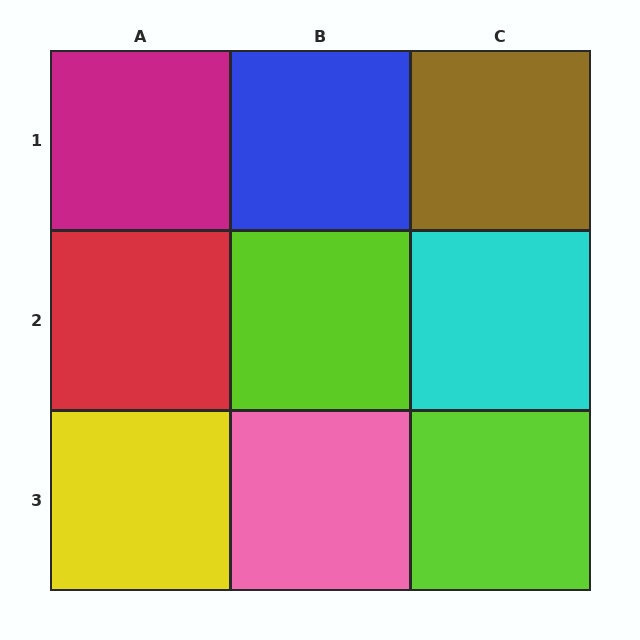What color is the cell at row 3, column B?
Pink.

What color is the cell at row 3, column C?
Lime.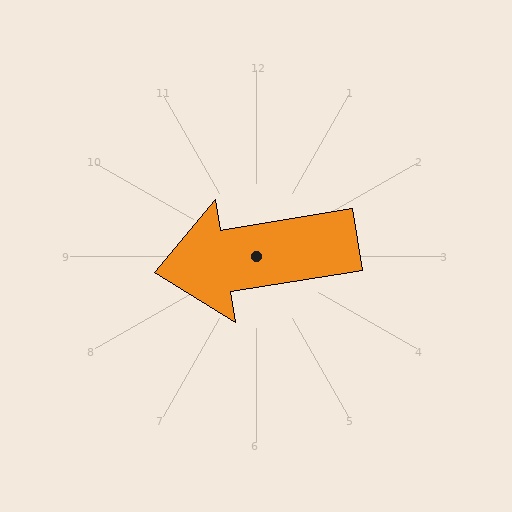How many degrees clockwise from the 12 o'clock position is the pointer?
Approximately 261 degrees.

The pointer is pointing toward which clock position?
Roughly 9 o'clock.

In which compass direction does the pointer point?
West.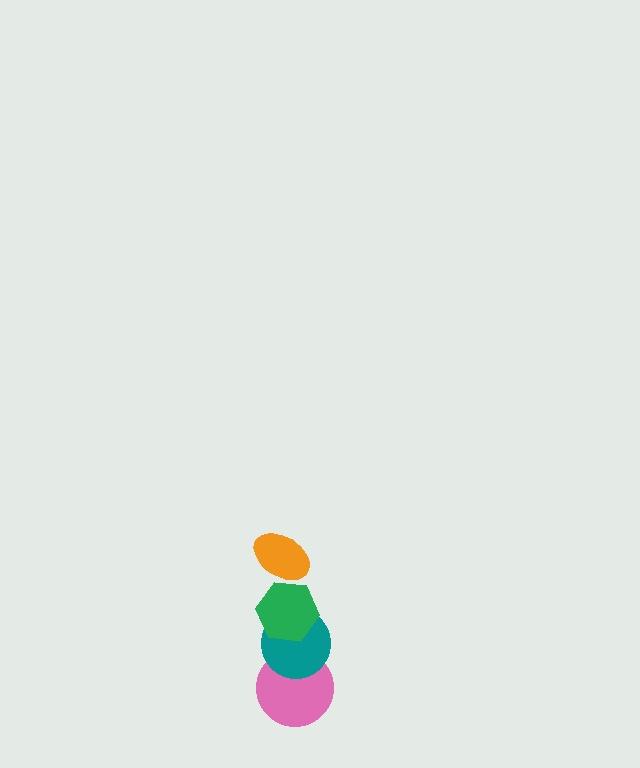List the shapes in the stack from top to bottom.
From top to bottom: the orange ellipse, the green hexagon, the teal circle, the pink circle.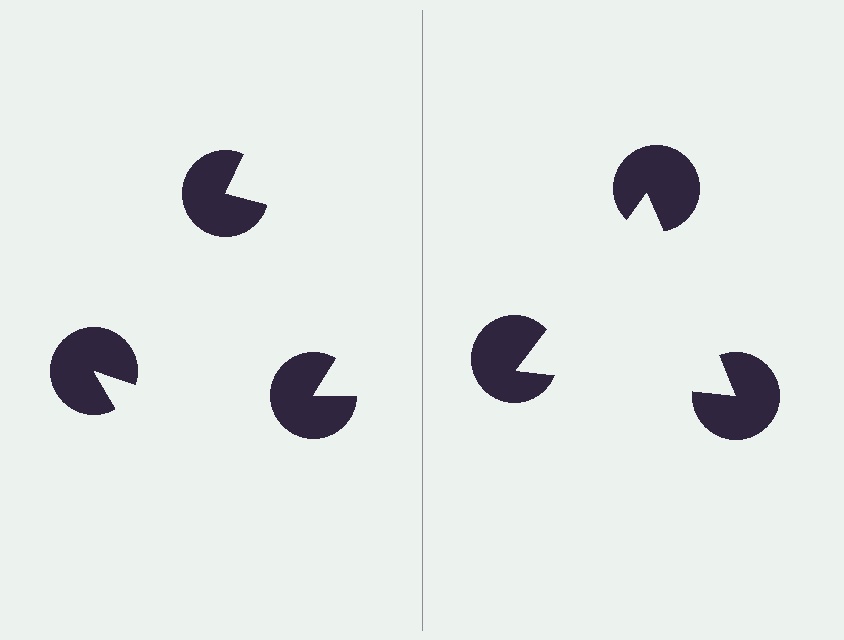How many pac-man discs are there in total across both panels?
6 — 3 on each side.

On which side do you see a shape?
An illusory triangle appears on the right side. On the left side the wedge cuts are rotated, so no coherent shape forms.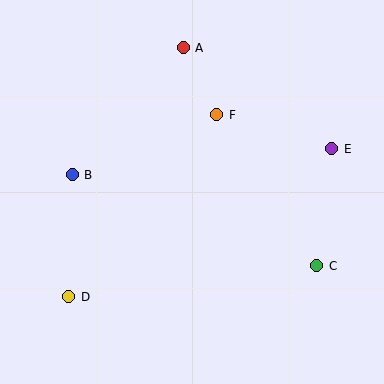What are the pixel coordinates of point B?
Point B is at (72, 175).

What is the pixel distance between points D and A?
The distance between D and A is 274 pixels.